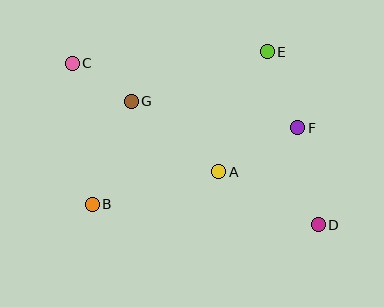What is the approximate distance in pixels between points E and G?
The distance between E and G is approximately 145 pixels.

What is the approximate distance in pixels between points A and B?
The distance between A and B is approximately 131 pixels.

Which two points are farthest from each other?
Points C and D are farthest from each other.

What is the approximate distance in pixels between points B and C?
The distance between B and C is approximately 142 pixels.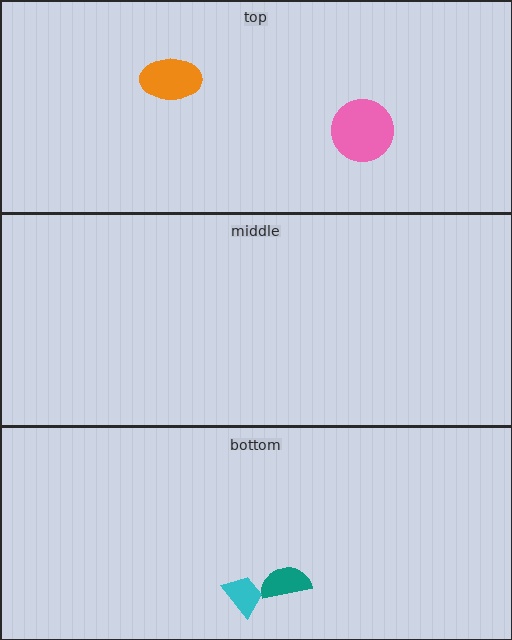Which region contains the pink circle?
The top region.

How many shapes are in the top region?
2.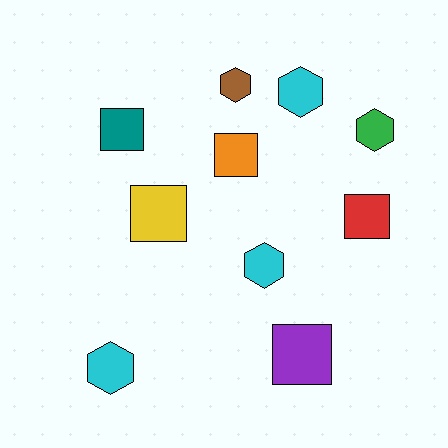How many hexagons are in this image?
There are 5 hexagons.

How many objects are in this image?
There are 10 objects.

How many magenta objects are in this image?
There are no magenta objects.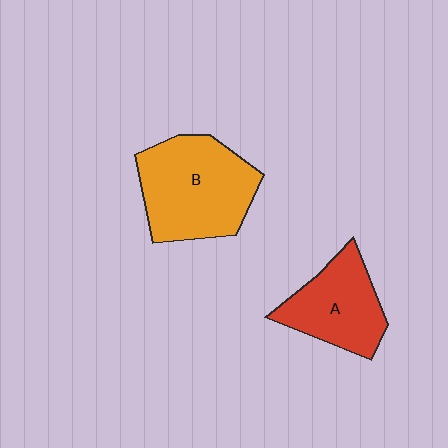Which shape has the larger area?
Shape B (orange).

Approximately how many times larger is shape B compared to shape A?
Approximately 1.4 times.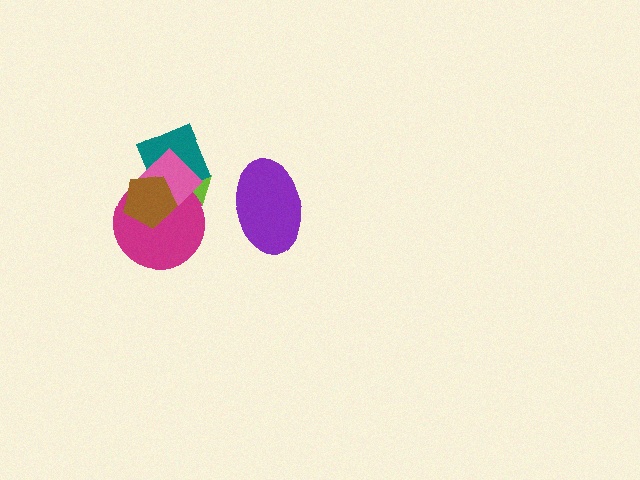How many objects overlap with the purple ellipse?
0 objects overlap with the purple ellipse.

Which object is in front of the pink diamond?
The brown pentagon is in front of the pink diamond.